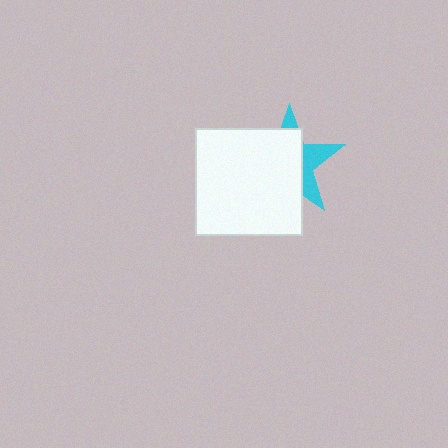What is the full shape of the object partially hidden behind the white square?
The partially hidden object is a cyan star.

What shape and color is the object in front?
The object in front is a white square.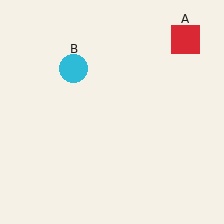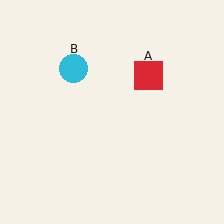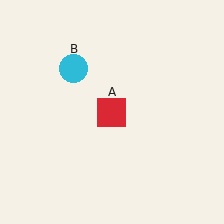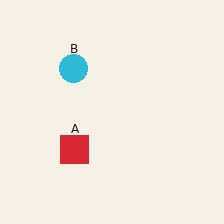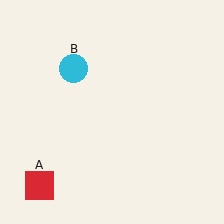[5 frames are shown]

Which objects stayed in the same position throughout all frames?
Cyan circle (object B) remained stationary.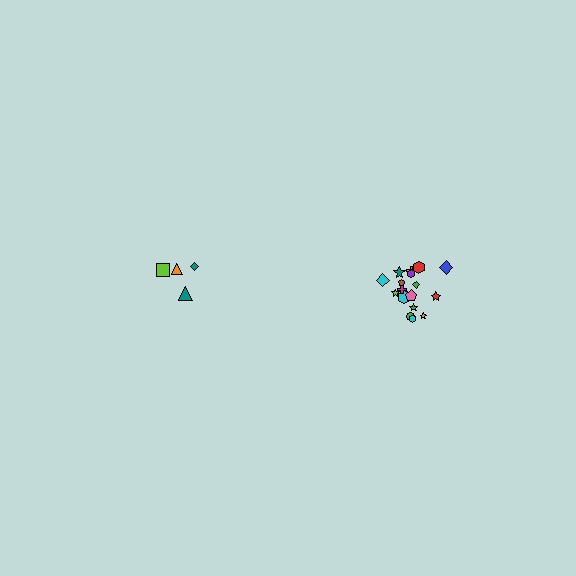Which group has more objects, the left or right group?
The right group.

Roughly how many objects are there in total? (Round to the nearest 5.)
Roughly 20 objects in total.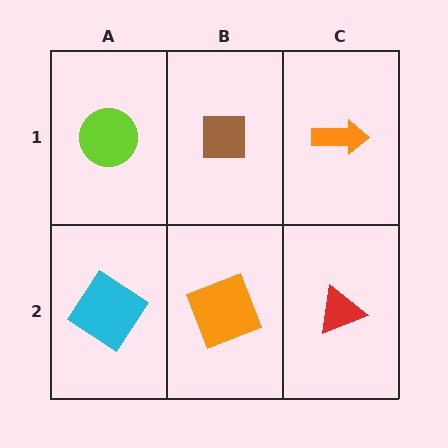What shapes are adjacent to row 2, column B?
A brown square (row 1, column B), a cyan diamond (row 2, column A), a red triangle (row 2, column C).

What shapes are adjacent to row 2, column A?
A lime circle (row 1, column A), an orange square (row 2, column B).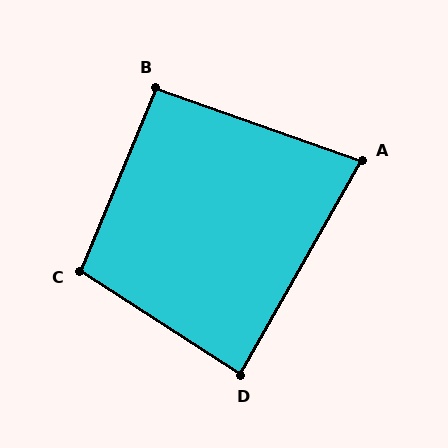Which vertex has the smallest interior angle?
A, at approximately 80 degrees.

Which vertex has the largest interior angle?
C, at approximately 100 degrees.